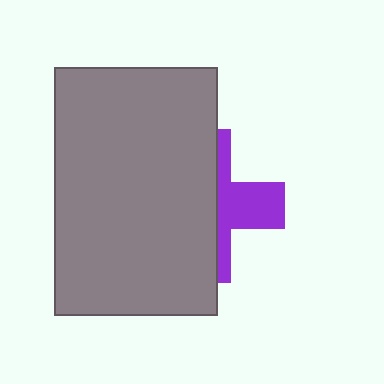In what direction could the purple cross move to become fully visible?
The purple cross could move right. That would shift it out from behind the gray rectangle entirely.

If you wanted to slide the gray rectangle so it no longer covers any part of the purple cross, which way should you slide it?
Slide it left — that is the most direct way to separate the two shapes.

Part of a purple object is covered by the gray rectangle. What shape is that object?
It is a cross.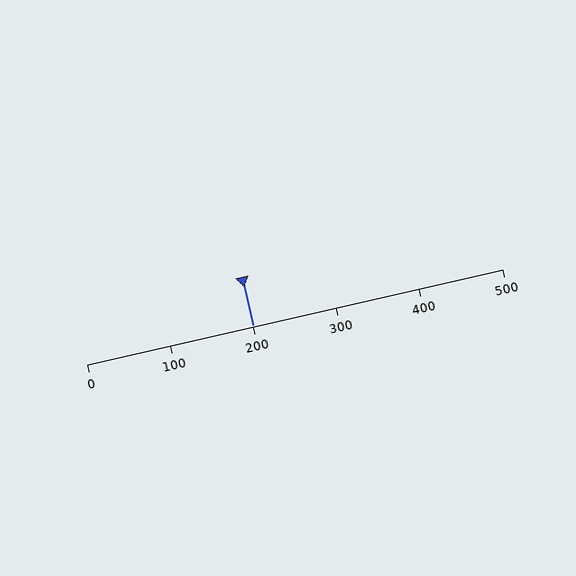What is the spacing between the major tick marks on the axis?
The major ticks are spaced 100 apart.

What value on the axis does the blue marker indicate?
The marker indicates approximately 200.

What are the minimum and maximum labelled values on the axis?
The axis runs from 0 to 500.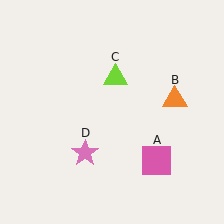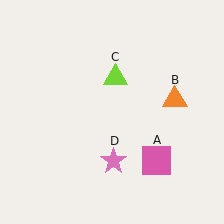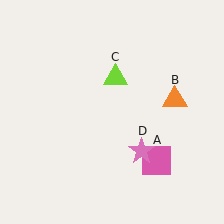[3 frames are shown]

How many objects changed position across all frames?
1 object changed position: pink star (object D).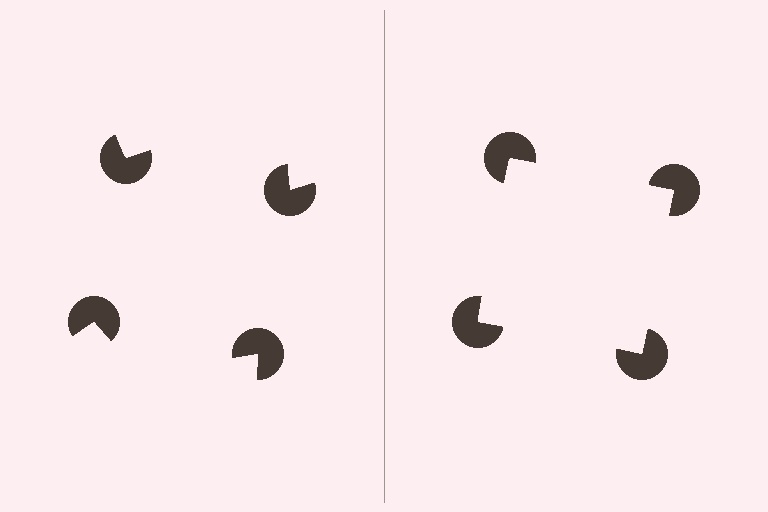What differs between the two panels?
The pac-man discs are positioned identically on both sides; only the wedge orientations differ. On the right they align to a square; on the left they are misaligned.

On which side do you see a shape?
An illusory square appears on the right side. On the left side the wedge cuts are rotated, so no coherent shape forms.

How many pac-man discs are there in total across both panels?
8 — 4 on each side.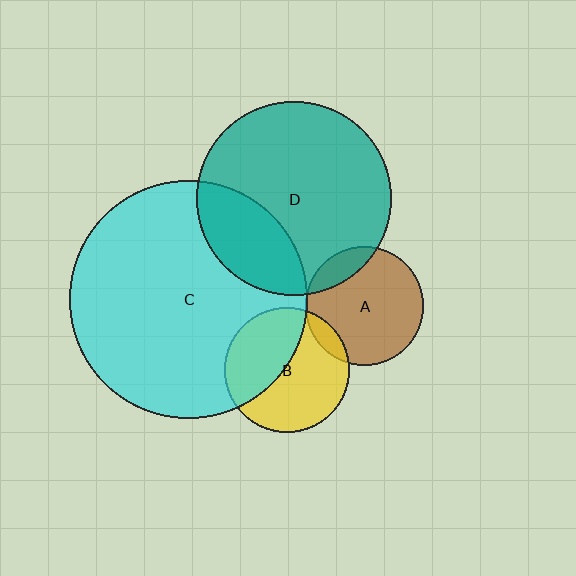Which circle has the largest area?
Circle C (cyan).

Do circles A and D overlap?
Yes.